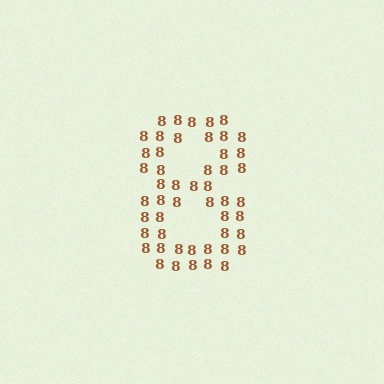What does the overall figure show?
The overall figure shows the digit 8.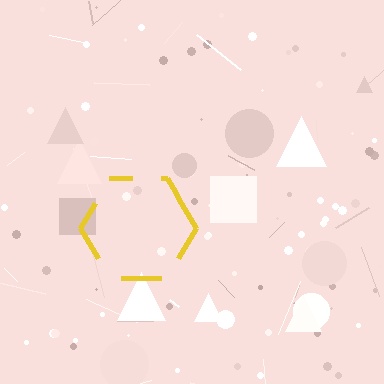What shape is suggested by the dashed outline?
The dashed outline suggests a hexagon.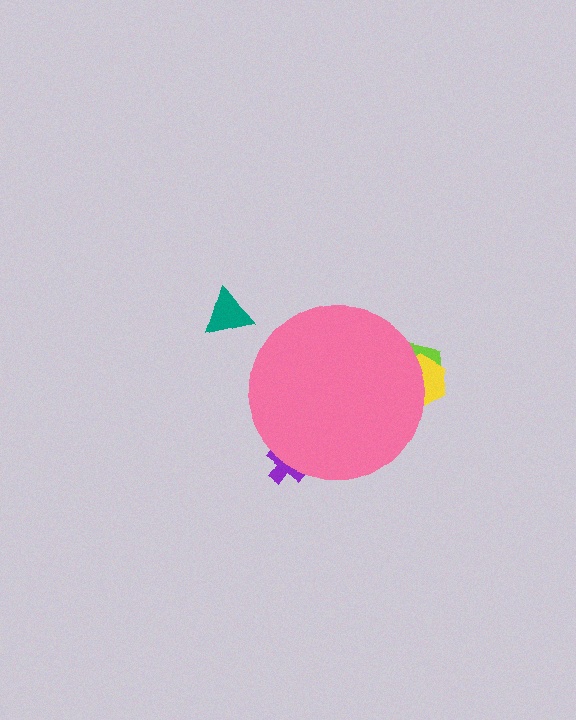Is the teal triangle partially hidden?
No, the teal triangle is fully visible.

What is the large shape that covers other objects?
A pink circle.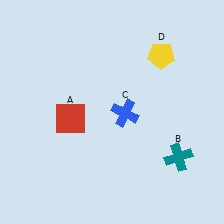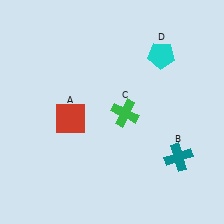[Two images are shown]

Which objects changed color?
C changed from blue to green. D changed from yellow to cyan.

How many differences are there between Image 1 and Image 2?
There are 2 differences between the two images.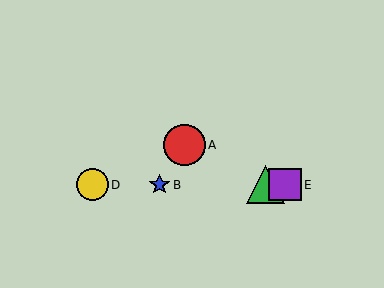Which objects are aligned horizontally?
Objects B, C, D, E are aligned horizontally.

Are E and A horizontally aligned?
No, E is at y≈185 and A is at y≈145.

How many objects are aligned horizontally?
4 objects (B, C, D, E) are aligned horizontally.